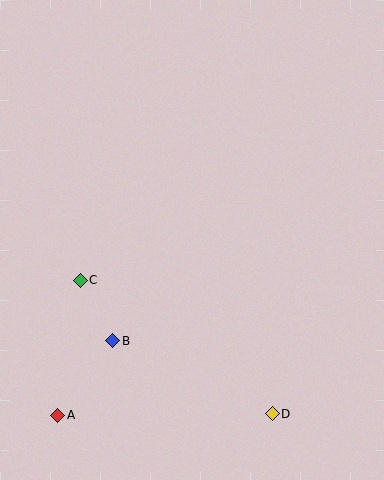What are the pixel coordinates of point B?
Point B is at (113, 341).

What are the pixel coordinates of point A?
Point A is at (58, 415).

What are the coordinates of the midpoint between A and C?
The midpoint between A and C is at (69, 348).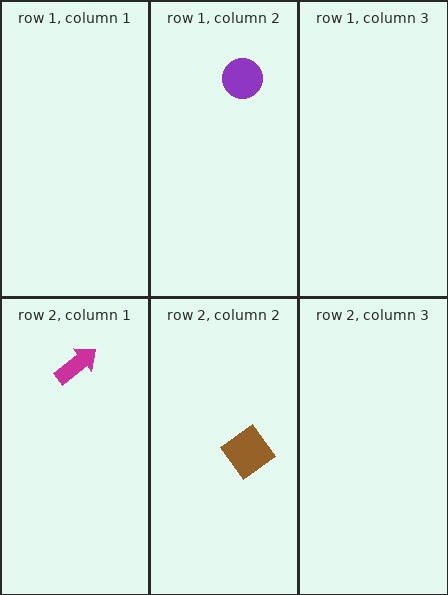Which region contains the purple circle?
The row 1, column 2 region.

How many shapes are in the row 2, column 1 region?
1.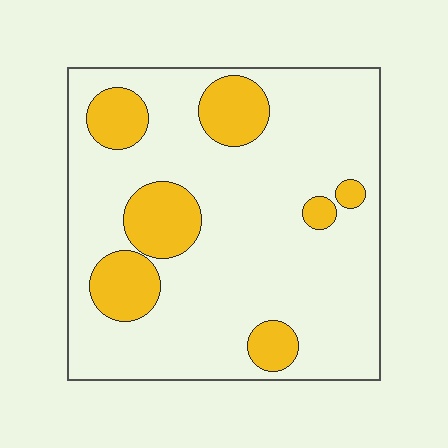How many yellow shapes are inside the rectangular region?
7.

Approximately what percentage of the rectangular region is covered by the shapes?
Approximately 20%.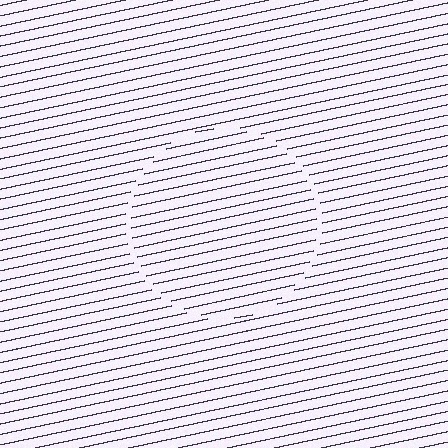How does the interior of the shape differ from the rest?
The interior of the shape contains the same grating, shifted by half a period — the contour is defined by the phase discontinuity where line-ends from the inner and outer gratings abut.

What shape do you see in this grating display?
An illusory circle. The interior of the shape contains the same grating, shifted by half a period — the contour is defined by the phase discontinuity where line-ends from the inner and outer gratings abut.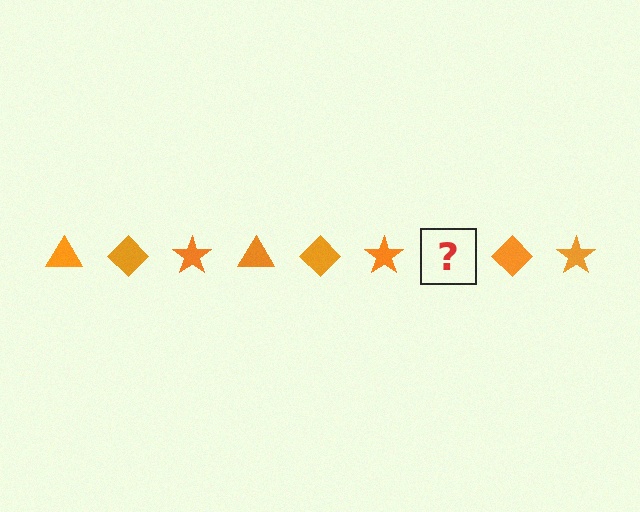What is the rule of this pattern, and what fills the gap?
The rule is that the pattern cycles through triangle, diamond, star shapes in orange. The gap should be filled with an orange triangle.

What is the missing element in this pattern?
The missing element is an orange triangle.